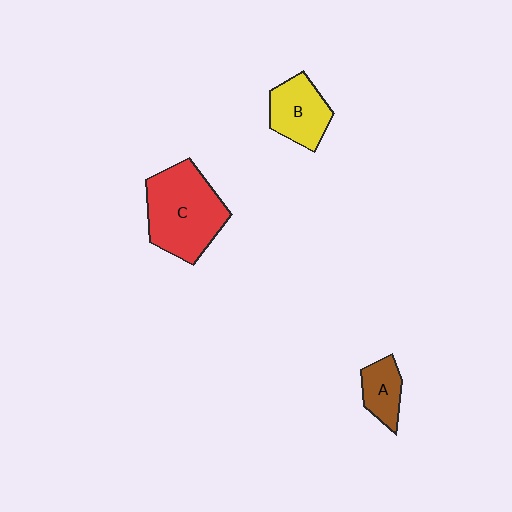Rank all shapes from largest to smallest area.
From largest to smallest: C (red), B (yellow), A (brown).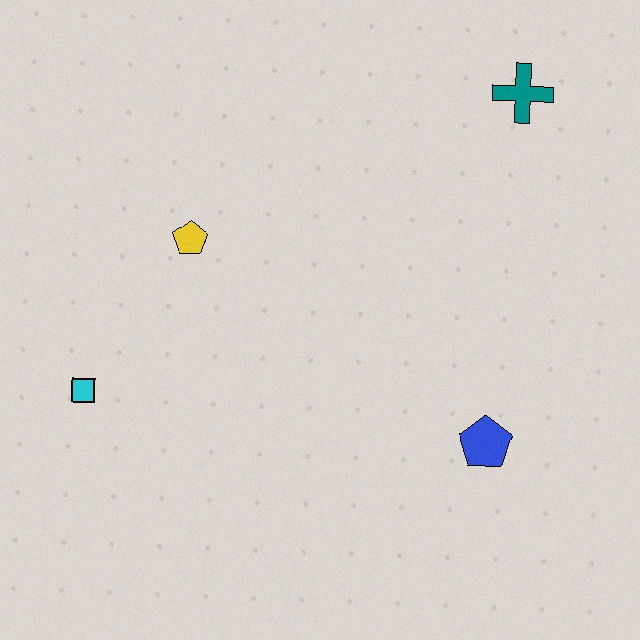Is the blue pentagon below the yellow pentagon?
Yes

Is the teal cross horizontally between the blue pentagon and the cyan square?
No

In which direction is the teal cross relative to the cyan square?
The teal cross is to the right of the cyan square.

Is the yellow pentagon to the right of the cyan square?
Yes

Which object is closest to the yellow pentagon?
The cyan square is closest to the yellow pentagon.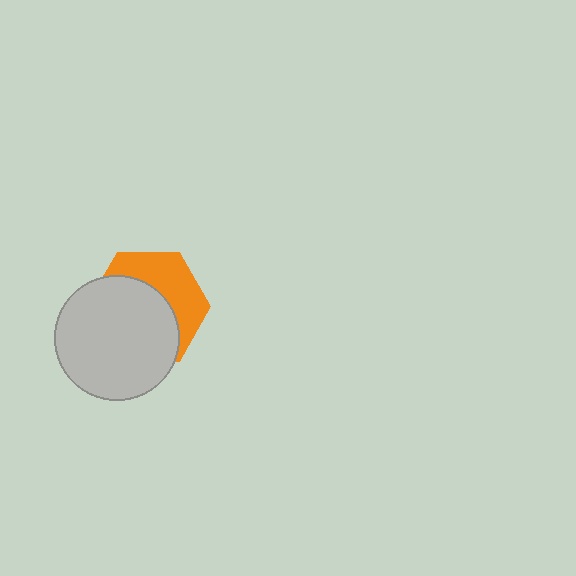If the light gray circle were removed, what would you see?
You would see the complete orange hexagon.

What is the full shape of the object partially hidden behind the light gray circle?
The partially hidden object is an orange hexagon.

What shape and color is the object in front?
The object in front is a light gray circle.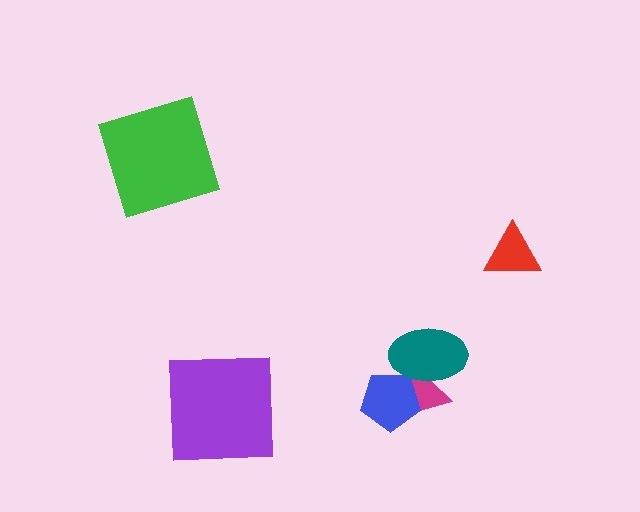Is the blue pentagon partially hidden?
Yes, it is partially covered by another shape.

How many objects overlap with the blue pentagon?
2 objects overlap with the blue pentagon.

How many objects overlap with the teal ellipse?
2 objects overlap with the teal ellipse.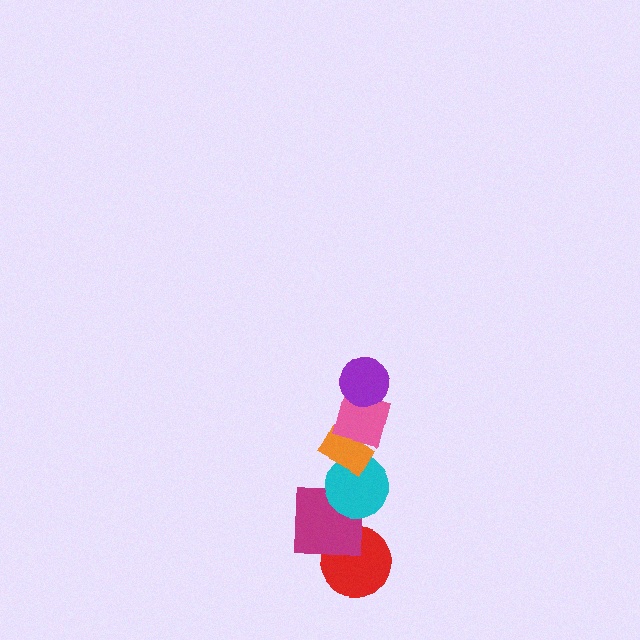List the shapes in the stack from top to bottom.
From top to bottom: the purple circle, the pink square, the orange rectangle, the cyan circle, the magenta square, the red circle.